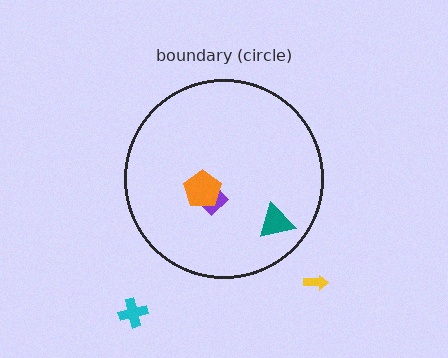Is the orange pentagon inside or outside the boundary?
Inside.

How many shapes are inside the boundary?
3 inside, 2 outside.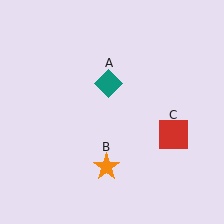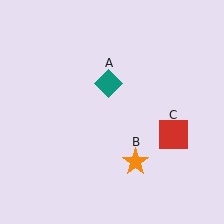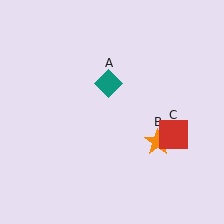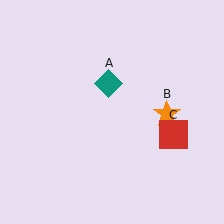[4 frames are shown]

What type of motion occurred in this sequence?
The orange star (object B) rotated counterclockwise around the center of the scene.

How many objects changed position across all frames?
1 object changed position: orange star (object B).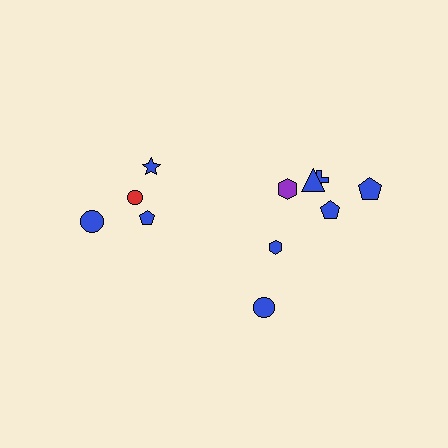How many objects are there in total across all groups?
There are 11 objects.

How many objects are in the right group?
There are 7 objects.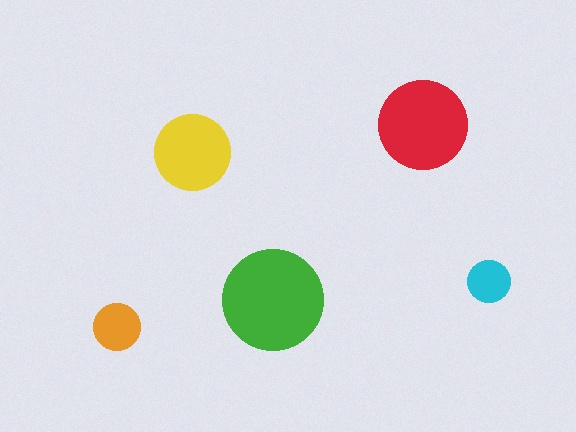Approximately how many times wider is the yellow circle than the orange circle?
About 1.5 times wider.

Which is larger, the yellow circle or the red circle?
The red one.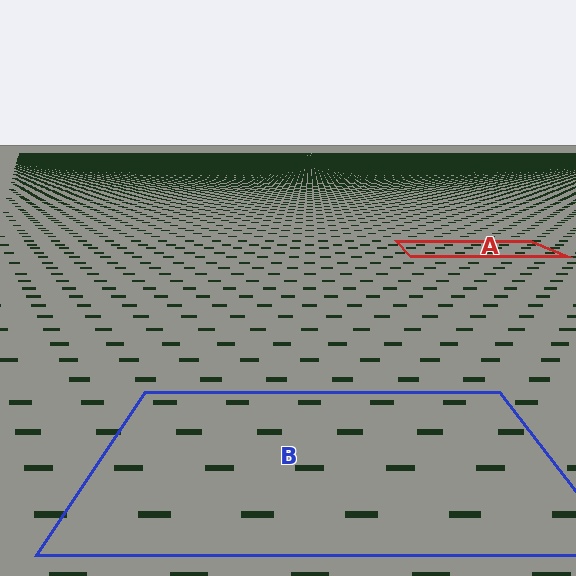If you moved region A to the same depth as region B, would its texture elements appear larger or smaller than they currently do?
They would appear larger. At a closer depth, the same texture elements are projected at a bigger on-screen size.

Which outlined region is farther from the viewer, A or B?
Region A is farther from the viewer — the texture elements inside it appear smaller and more densely packed.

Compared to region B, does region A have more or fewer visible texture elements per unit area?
Region A has more texture elements per unit area — they are packed more densely because it is farther away.